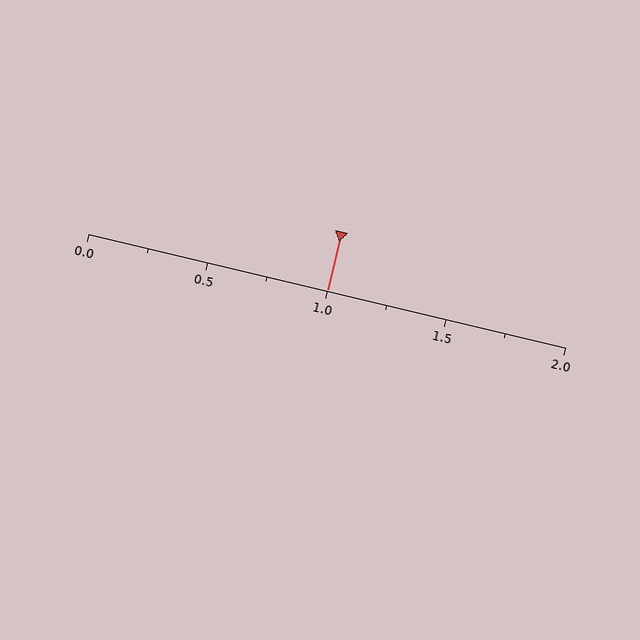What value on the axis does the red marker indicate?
The marker indicates approximately 1.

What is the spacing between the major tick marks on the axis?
The major ticks are spaced 0.5 apart.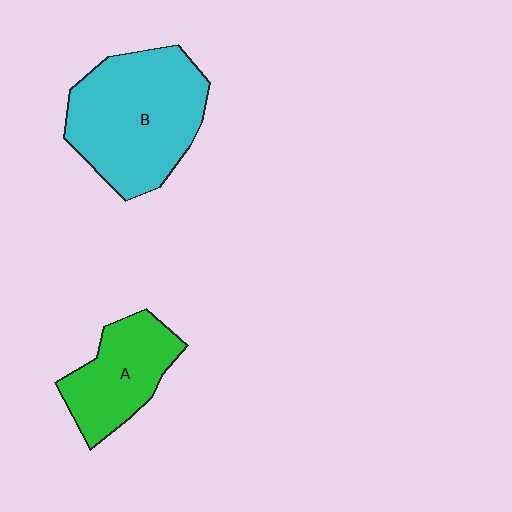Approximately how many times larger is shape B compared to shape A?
Approximately 1.7 times.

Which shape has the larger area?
Shape B (cyan).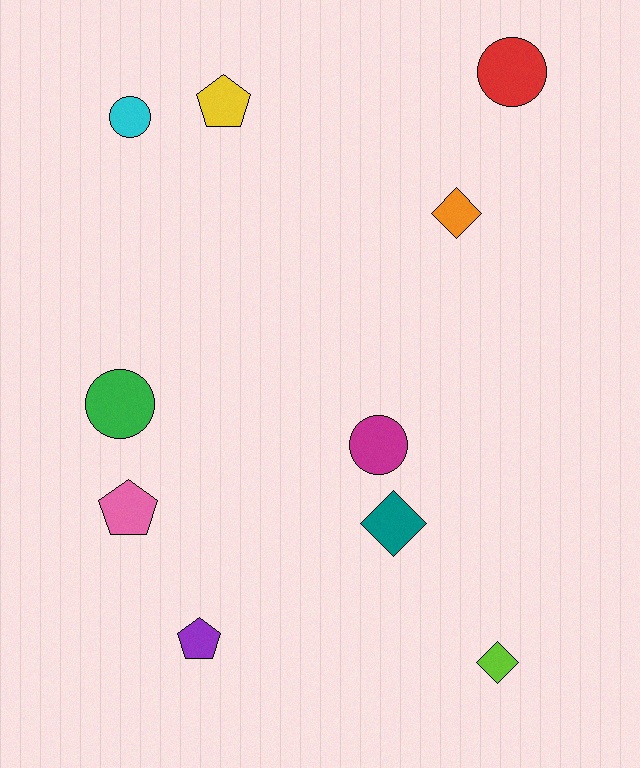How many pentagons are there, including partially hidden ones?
There are 3 pentagons.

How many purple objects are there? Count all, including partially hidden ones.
There is 1 purple object.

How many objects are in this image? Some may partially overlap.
There are 10 objects.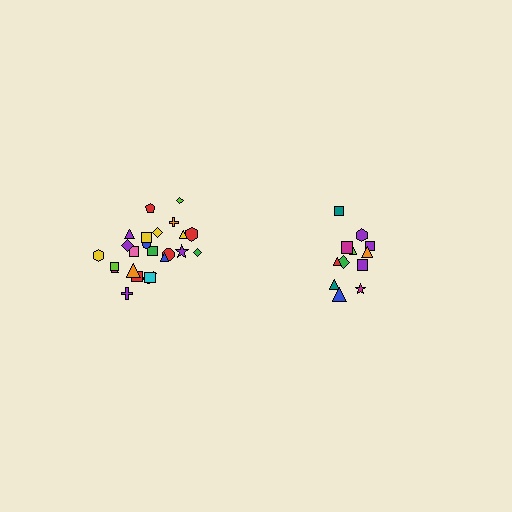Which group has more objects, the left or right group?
The left group.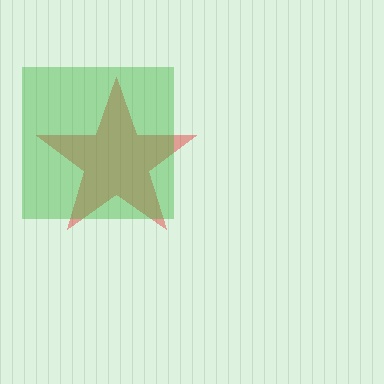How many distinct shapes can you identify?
There are 2 distinct shapes: a red star, a green square.